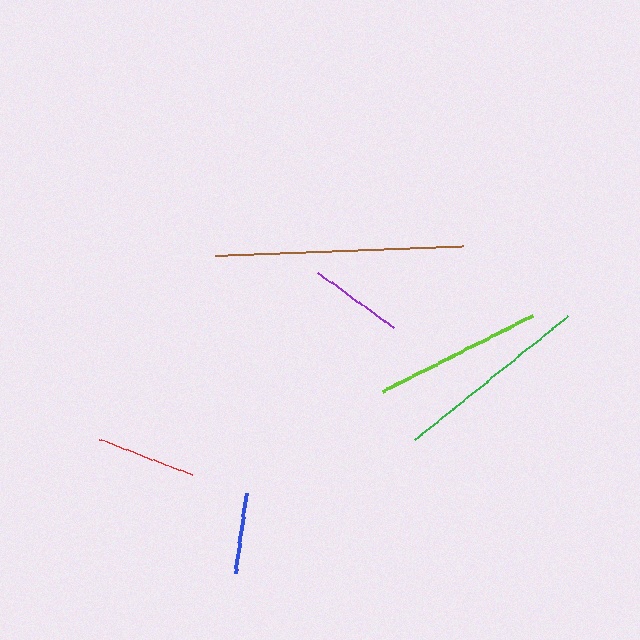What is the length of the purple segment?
The purple segment is approximately 95 pixels long.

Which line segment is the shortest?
The blue line is the shortest at approximately 81 pixels.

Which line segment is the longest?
The brown line is the longest at approximately 247 pixels.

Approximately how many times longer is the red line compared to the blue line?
The red line is approximately 1.2 times the length of the blue line.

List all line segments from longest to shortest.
From longest to shortest: brown, green, lime, red, purple, blue.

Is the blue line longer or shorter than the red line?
The red line is longer than the blue line.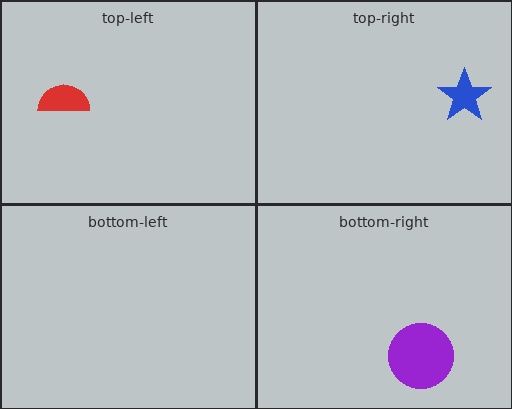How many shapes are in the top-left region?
1.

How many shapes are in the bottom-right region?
1.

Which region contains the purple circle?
The bottom-right region.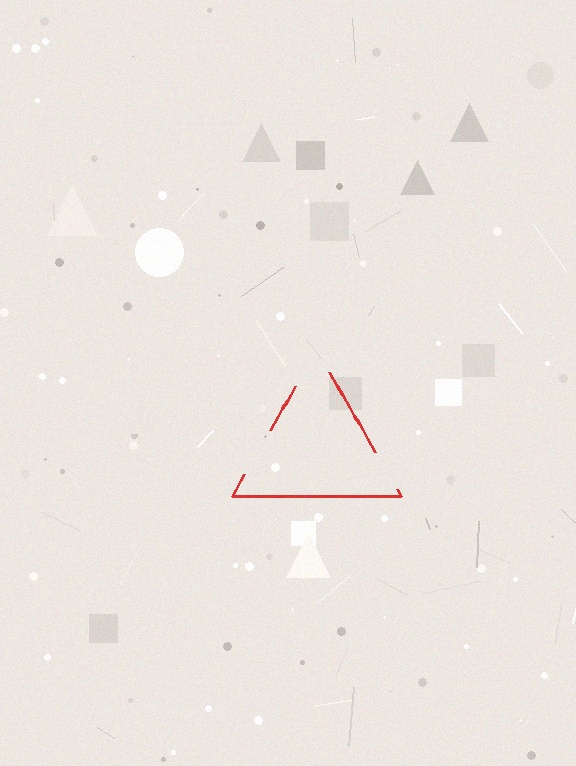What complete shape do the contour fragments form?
The contour fragments form a triangle.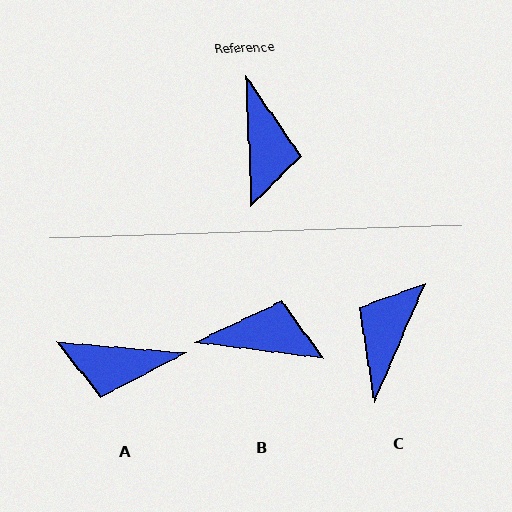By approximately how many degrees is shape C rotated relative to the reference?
Approximately 154 degrees counter-clockwise.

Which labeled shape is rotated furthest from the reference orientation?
C, about 154 degrees away.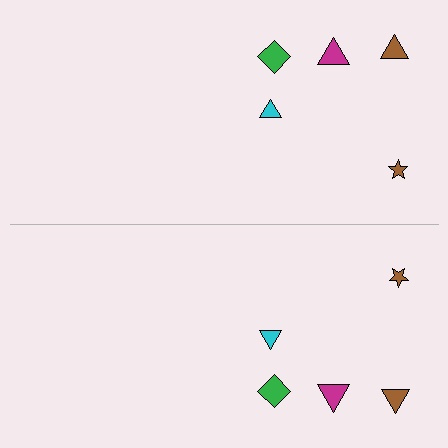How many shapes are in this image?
There are 10 shapes in this image.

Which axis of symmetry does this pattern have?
The pattern has a horizontal axis of symmetry running through the center of the image.